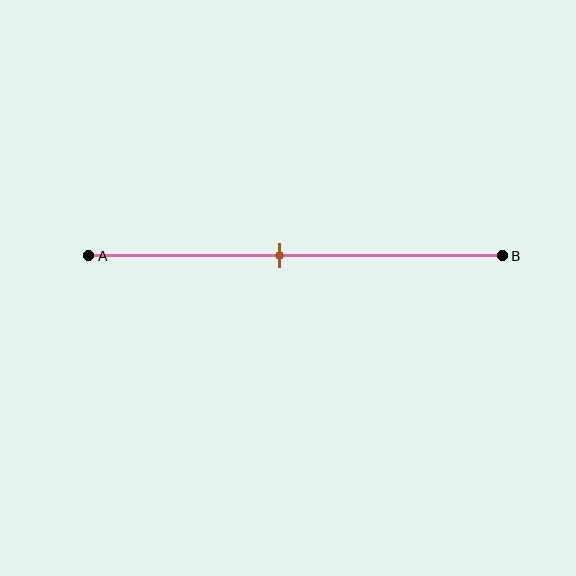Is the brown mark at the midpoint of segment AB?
No, the mark is at about 45% from A, not at the 50% midpoint.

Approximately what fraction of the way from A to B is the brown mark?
The brown mark is approximately 45% of the way from A to B.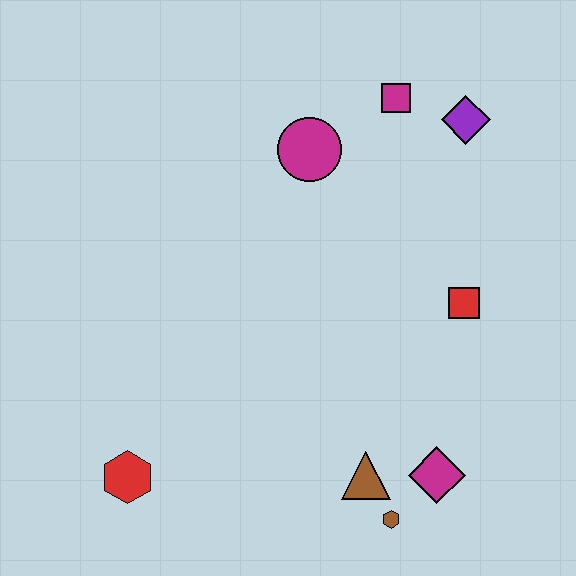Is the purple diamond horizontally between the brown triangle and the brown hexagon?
No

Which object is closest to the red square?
The magenta diamond is closest to the red square.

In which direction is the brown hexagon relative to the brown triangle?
The brown hexagon is below the brown triangle.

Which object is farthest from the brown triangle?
The magenta square is farthest from the brown triangle.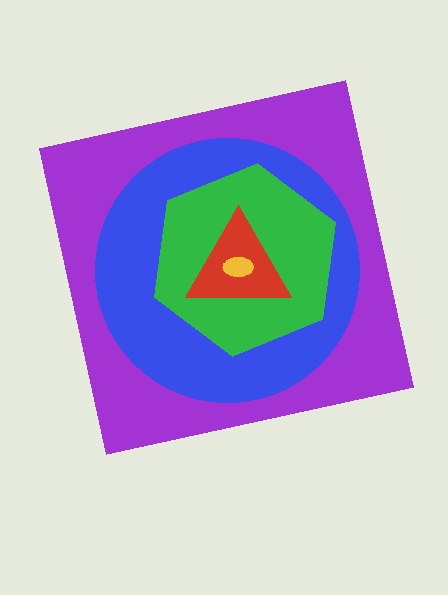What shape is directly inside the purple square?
The blue circle.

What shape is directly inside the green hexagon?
The red triangle.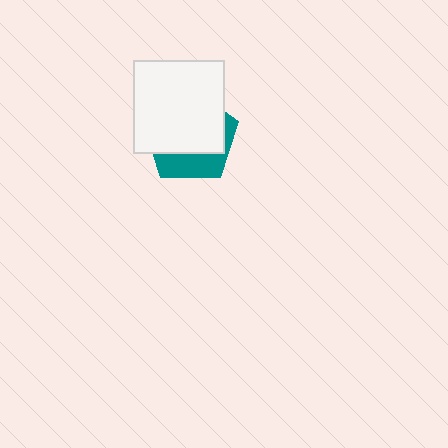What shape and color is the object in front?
The object in front is a white rectangle.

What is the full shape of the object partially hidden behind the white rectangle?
The partially hidden object is a teal pentagon.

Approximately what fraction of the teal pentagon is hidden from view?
Roughly 68% of the teal pentagon is hidden behind the white rectangle.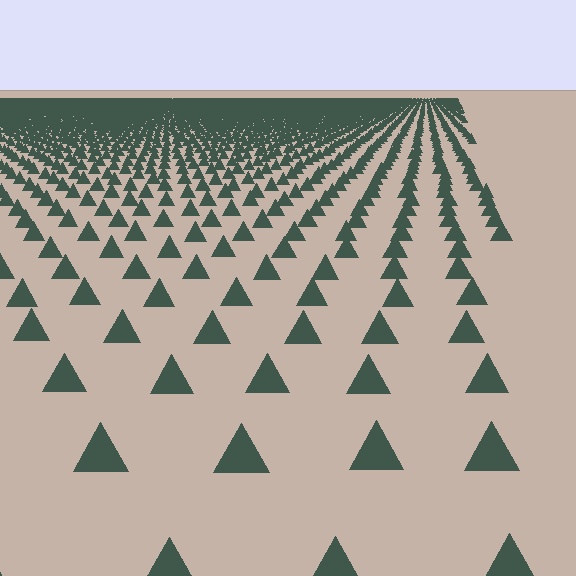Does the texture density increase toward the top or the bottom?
Density increases toward the top.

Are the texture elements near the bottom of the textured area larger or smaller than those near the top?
Larger. Near the bottom, elements are closer to the viewer and appear at a bigger on-screen size.